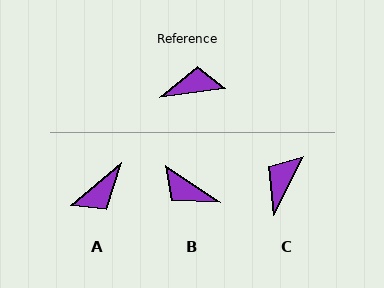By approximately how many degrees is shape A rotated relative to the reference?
Approximately 148 degrees clockwise.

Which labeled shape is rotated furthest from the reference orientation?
A, about 148 degrees away.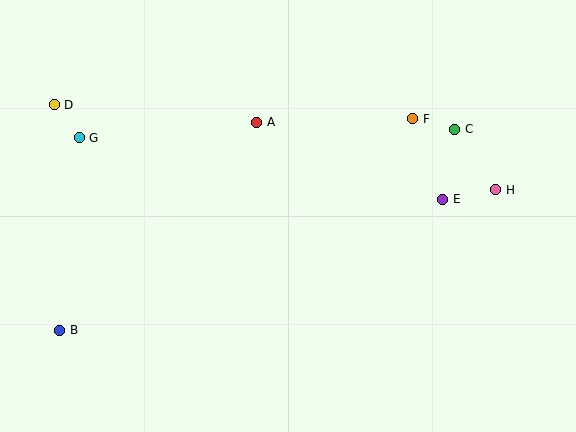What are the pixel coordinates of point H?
Point H is at (496, 190).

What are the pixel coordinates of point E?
Point E is at (443, 199).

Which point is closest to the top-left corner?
Point D is closest to the top-left corner.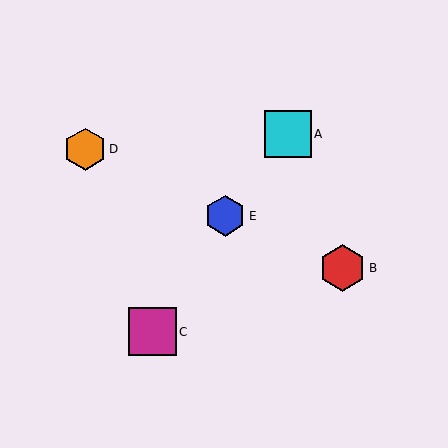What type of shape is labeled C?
Shape C is a magenta square.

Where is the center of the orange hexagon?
The center of the orange hexagon is at (85, 149).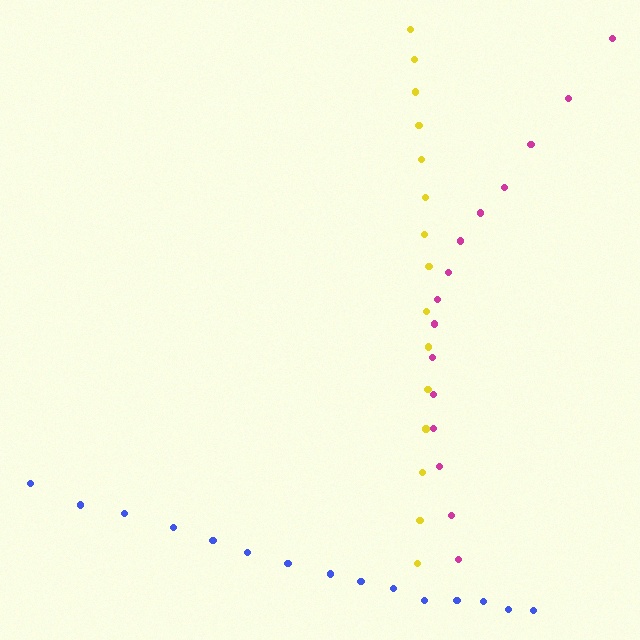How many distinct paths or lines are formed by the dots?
There are 3 distinct paths.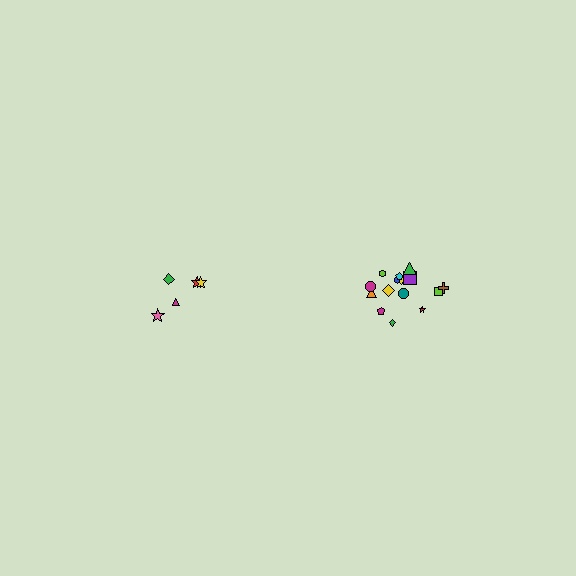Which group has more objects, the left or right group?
The right group.